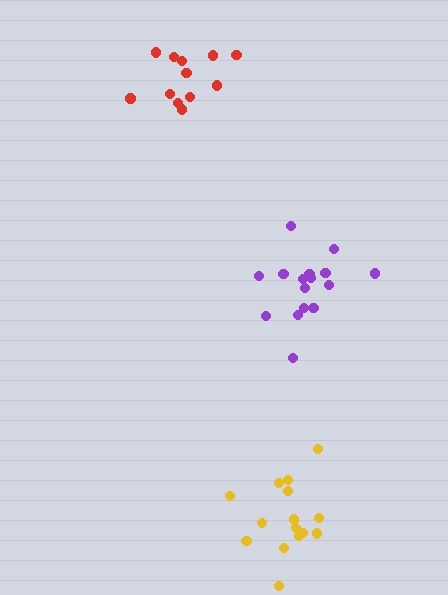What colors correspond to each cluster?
The clusters are colored: purple, yellow, red.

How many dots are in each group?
Group 1: 16 dots, Group 2: 15 dots, Group 3: 12 dots (43 total).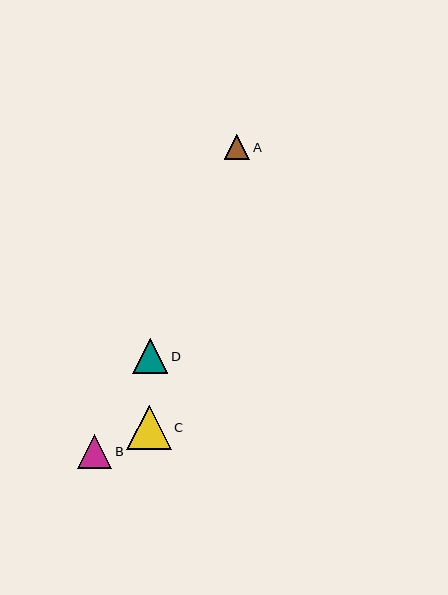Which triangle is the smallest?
Triangle A is the smallest with a size of approximately 25 pixels.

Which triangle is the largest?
Triangle C is the largest with a size of approximately 44 pixels.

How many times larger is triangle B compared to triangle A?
Triangle B is approximately 1.3 times the size of triangle A.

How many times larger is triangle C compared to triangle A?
Triangle C is approximately 1.8 times the size of triangle A.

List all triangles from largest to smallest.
From largest to smallest: C, D, B, A.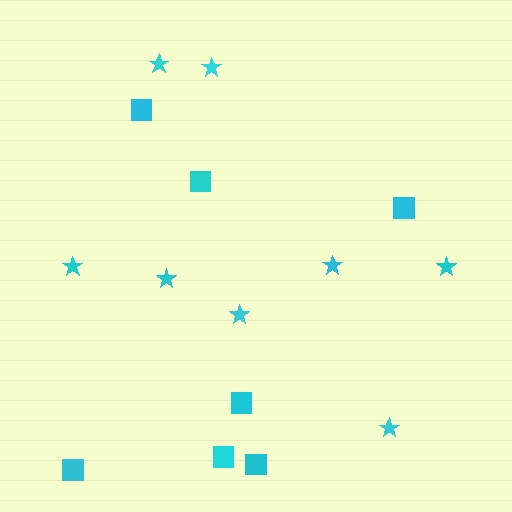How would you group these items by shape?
There are 2 groups: one group of squares (7) and one group of stars (8).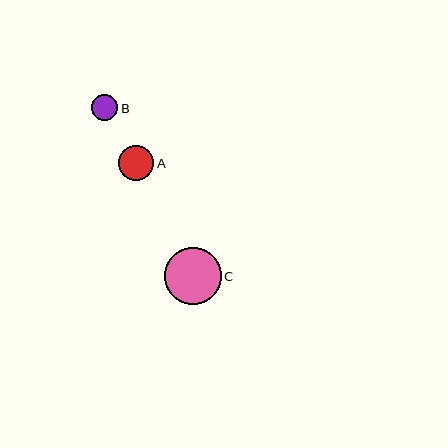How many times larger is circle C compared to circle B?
Circle C is approximately 2.2 times the size of circle B.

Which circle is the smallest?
Circle B is the smallest with a size of approximately 26 pixels.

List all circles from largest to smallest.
From largest to smallest: C, A, B.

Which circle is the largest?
Circle C is the largest with a size of approximately 57 pixels.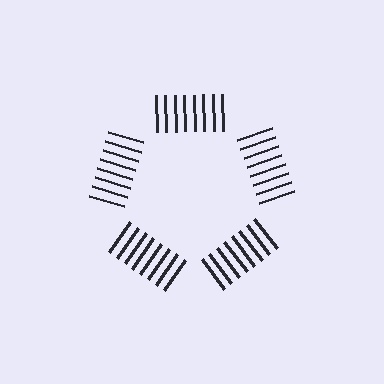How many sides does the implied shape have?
5 sides — the line-ends trace a pentagon.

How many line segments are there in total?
40 — 8 along each of the 5 edges.